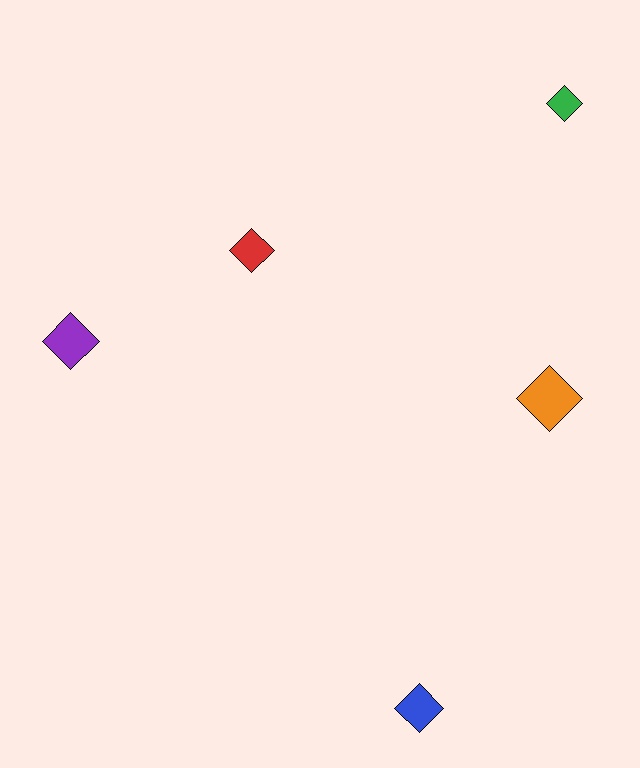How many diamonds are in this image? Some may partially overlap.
There are 5 diamonds.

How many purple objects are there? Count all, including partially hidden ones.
There is 1 purple object.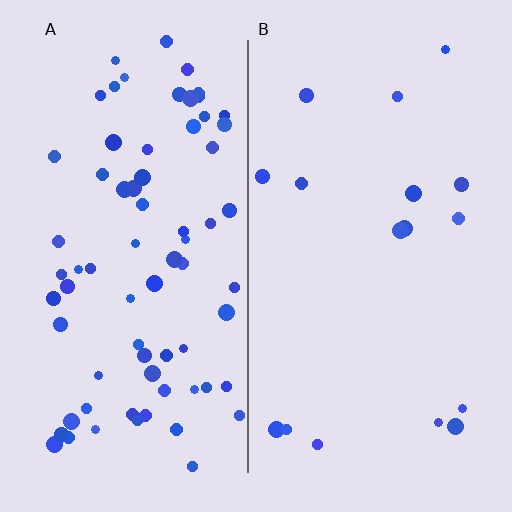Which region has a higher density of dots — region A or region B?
A (the left).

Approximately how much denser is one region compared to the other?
Approximately 4.2× — region A over region B.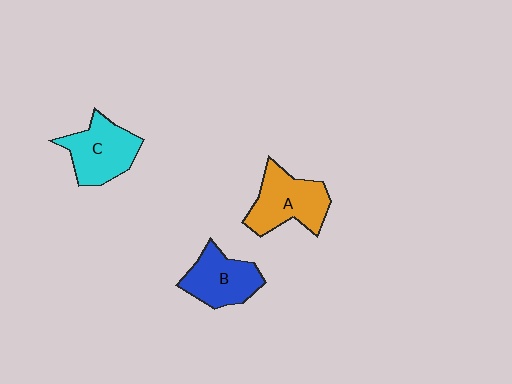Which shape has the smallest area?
Shape B (blue).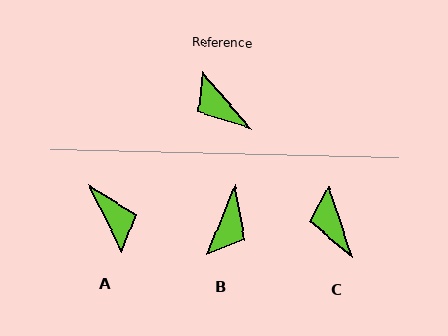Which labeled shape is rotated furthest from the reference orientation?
A, about 166 degrees away.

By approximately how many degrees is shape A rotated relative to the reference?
Approximately 166 degrees counter-clockwise.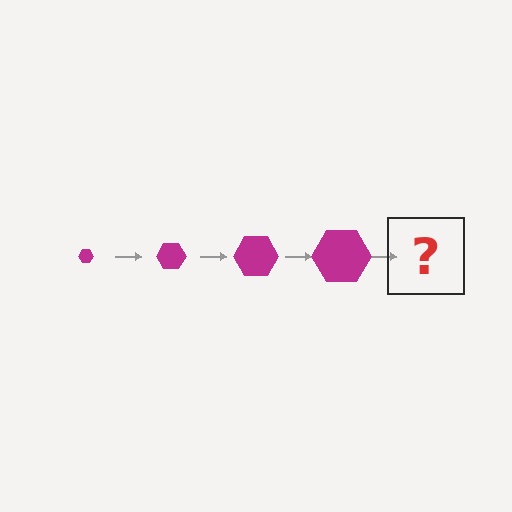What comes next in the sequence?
The next element should be a magenta hexagon, larger than the previous one.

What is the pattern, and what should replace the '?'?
The pattern is that the hexagon gets progressively larger each step. The '?' should be a magenta hexagon, larger than the previous one.